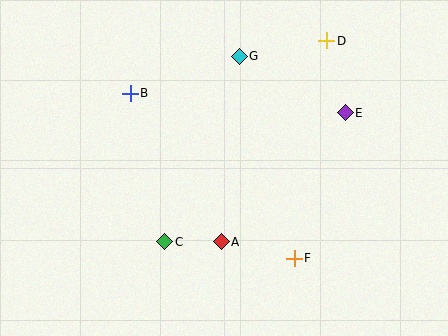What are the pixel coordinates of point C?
Point C is at (165, 242).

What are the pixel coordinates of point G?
Point G is at (239, 56).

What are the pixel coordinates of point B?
Point B is at (130, 93).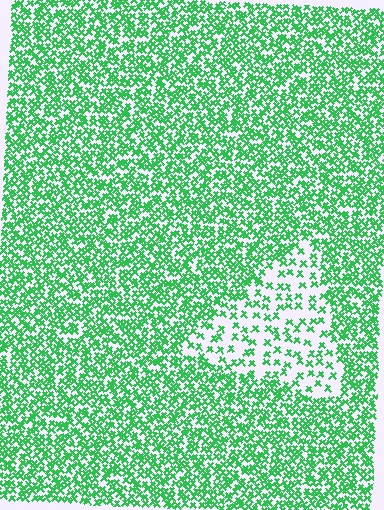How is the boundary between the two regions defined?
The boundary is defined by a change in element density (approximately 2.5x ratio). All elements are the same color, size, and shape.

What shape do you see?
I see a triangle.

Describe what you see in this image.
The image contains small green elements arranged at two different densities. A triangle-shaped region is visible where the elements are less densely packed than the surrounding area.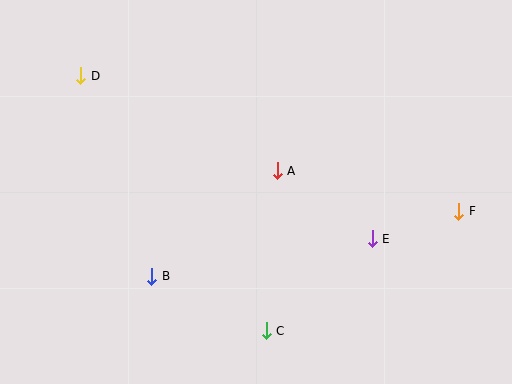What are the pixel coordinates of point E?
Point E is at (372, 239).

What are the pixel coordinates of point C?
Point C is at (266, 331).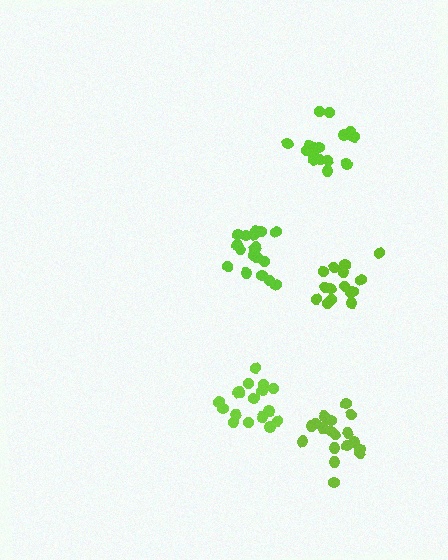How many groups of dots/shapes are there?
There are 5 groups.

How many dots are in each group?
Group 1: 18 dots, Group 2: 16 dots, Group 3: 18 dots, Group 4: 15 dots, Group 5: 17 dots (84 total).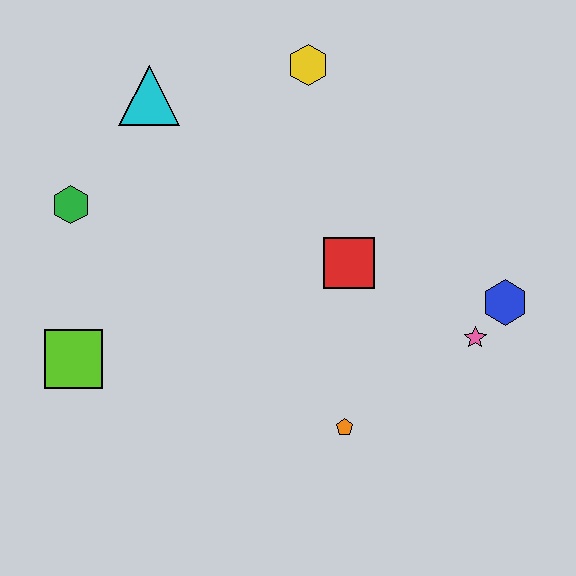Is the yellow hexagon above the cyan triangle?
Yes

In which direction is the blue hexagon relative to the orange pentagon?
The blue hexagon is to the right of the orange pentagon.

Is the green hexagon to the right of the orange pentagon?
No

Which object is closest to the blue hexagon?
The pink star is closest to the blue hexagon.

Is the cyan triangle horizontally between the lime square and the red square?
Yes